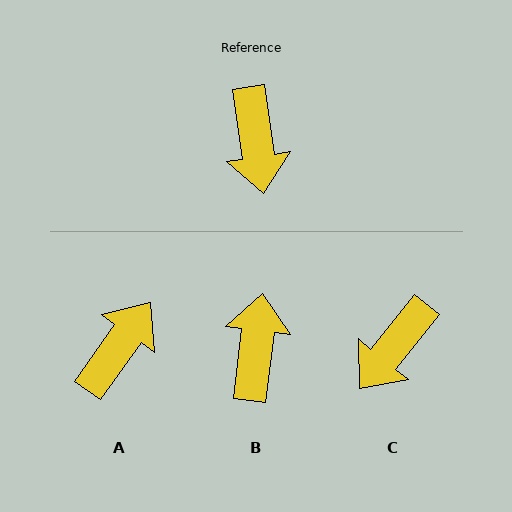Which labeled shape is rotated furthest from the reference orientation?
B, about 165 degrees away.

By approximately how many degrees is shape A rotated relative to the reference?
Approximately 136 degrees counter-clockwise.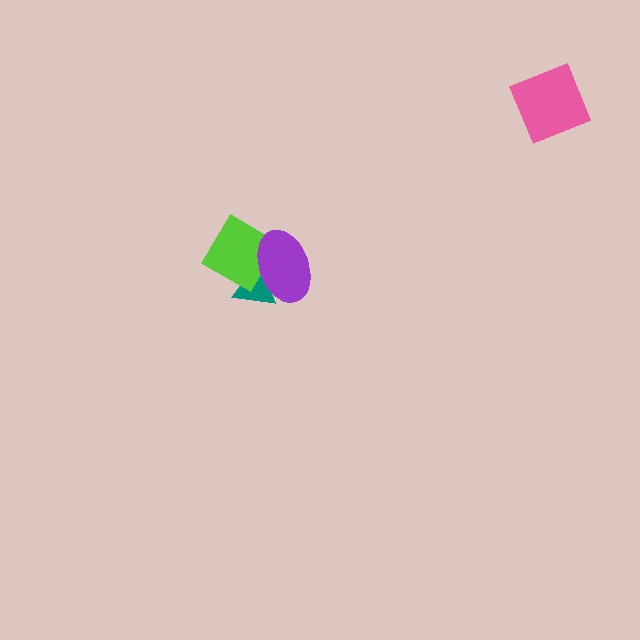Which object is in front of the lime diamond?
The purple ellipse is in front of the lime diamond.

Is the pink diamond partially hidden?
No, no other shape covers it.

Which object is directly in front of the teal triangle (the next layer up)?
The lime diamond is directly in front of the teal triangle.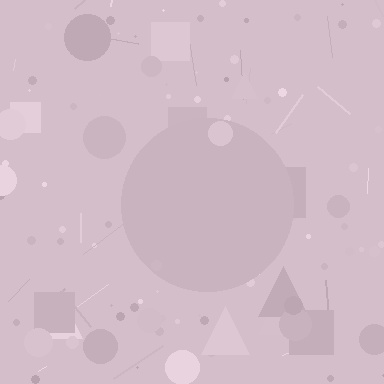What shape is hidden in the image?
A circle is hidden in the image.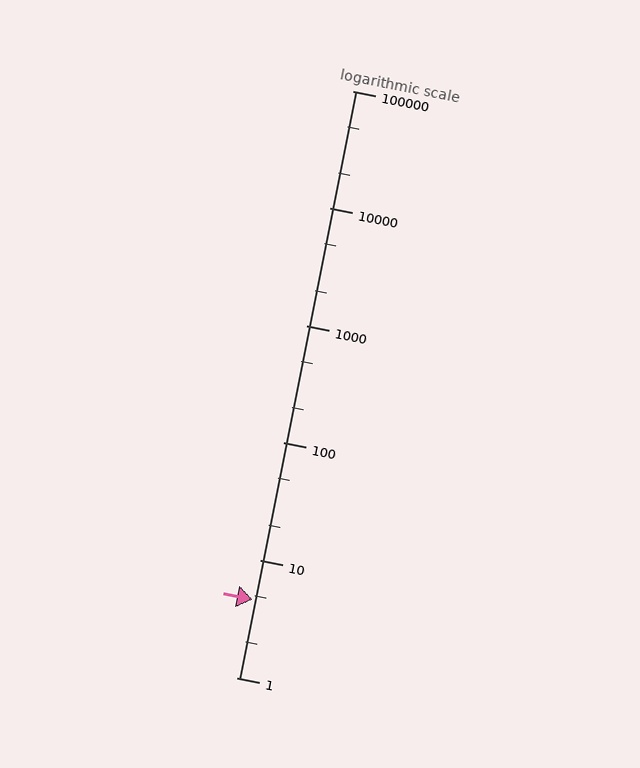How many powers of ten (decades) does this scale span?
The scale spans 5 decades, from 1 to 100000.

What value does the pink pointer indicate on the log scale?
The pointer indicates approximately 4.6.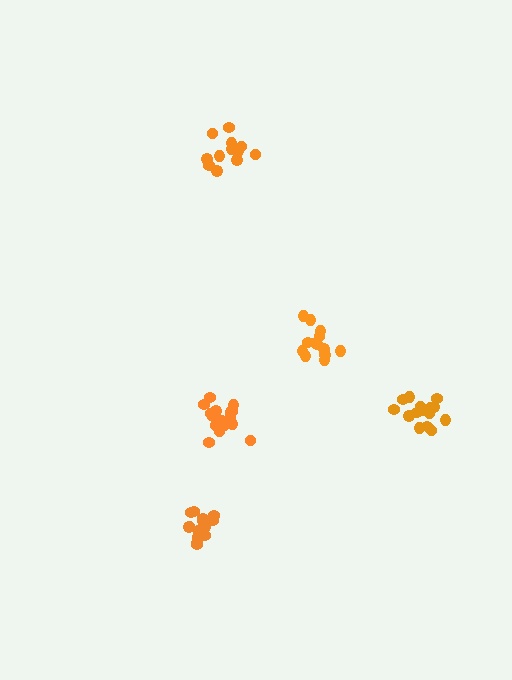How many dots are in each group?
Group 1: 16 dots, Group 2: 15 dots, Group 3: 13 dots, Group 4: 13 dots, Group 5: 16 dots (73 total).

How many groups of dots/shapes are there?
There are 5 groups.